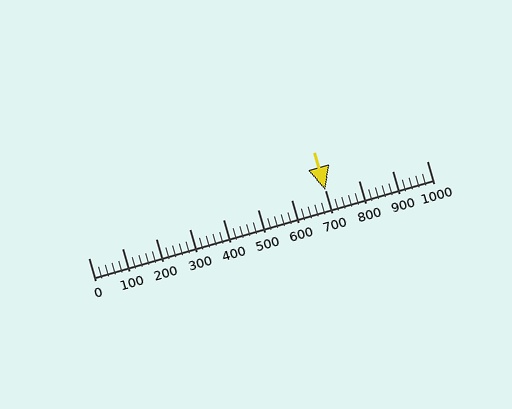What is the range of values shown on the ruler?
The ruler shows values from 0 to 1000.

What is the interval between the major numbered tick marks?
The major tick marks are spaced 100 units apart.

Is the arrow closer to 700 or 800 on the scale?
The arrow is closer to 700.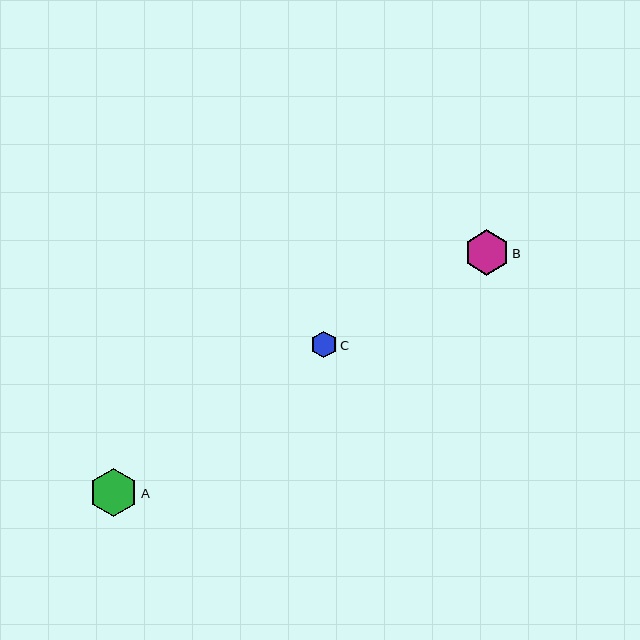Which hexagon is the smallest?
Hexagon C is the smallest with a size of approximately 26 pixels.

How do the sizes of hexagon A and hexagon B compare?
Hexagon A and hexagon B are approximately the same size.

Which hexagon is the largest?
Hexagon A is the largest with a size of approximately 49 pixels.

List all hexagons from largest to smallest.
From largest to smallest: A, B, C.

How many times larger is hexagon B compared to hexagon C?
Hexagon B is approximately 1.7 times the size of hexagon C.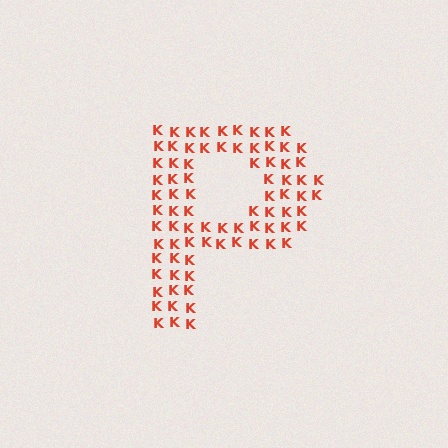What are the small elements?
The small elements are letter K's.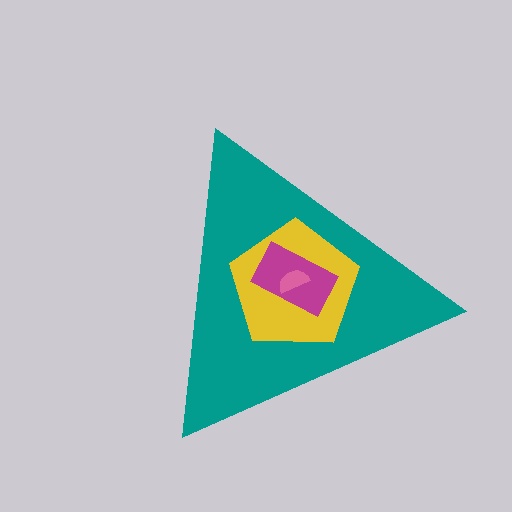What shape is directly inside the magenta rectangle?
The pink semicircle.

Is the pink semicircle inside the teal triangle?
Yes.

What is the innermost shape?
The pink semicircle.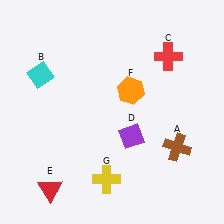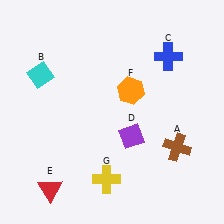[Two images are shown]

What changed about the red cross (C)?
In Image 1, C is red. In Image 2, it changed to blue.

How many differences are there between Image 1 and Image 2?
There is 1 difference between the two images.